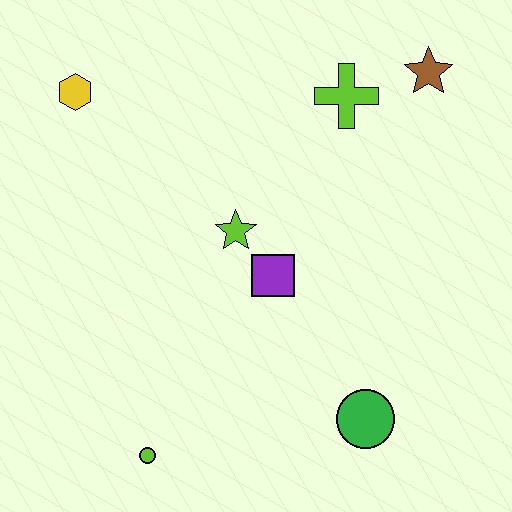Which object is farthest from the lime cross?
The lime circle is farthest from the lime cross.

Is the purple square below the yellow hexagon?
Yes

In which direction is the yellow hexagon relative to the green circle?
The yellow hexagon is above the green circle.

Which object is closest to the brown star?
The lime cross is closest to the brown star.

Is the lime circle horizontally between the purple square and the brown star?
No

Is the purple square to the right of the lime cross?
No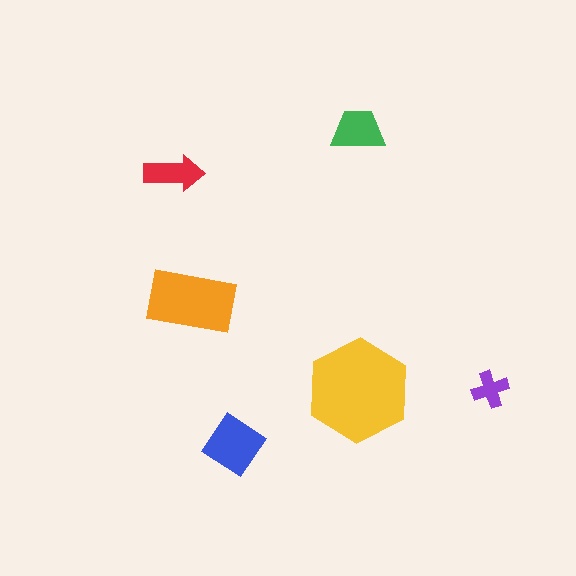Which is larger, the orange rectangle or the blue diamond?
The orange rectangle.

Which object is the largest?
The yellow hexagon.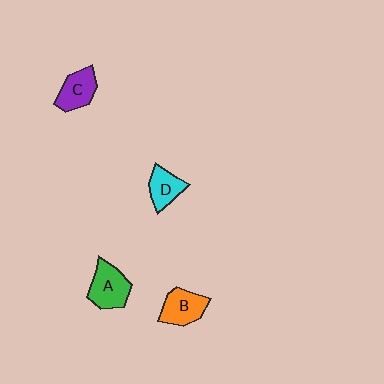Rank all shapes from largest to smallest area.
From largest to smallest: A (green), B (orange), C (purple), D (cyan).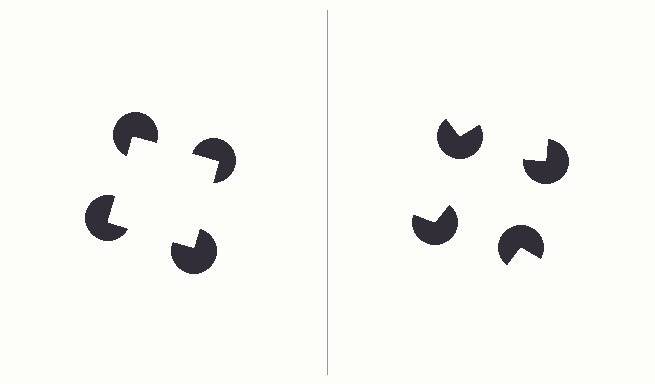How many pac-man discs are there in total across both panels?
8 — 4 on each side.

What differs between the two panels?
The pac-man discs are positioned identically on both sides; only the wedge orientations differ. On the left they align to a square; on the right they are misaligned.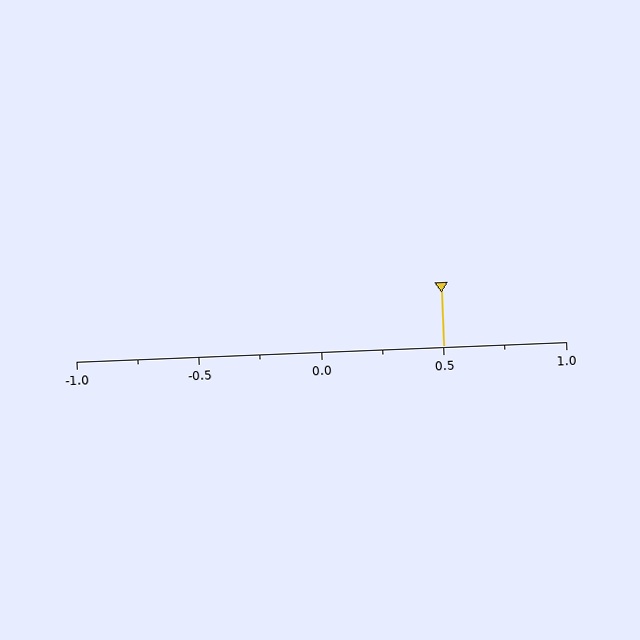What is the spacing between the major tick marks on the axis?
The major ticks are spaced 0.5 apart.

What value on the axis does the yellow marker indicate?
The marker indicates approximately 0.5.